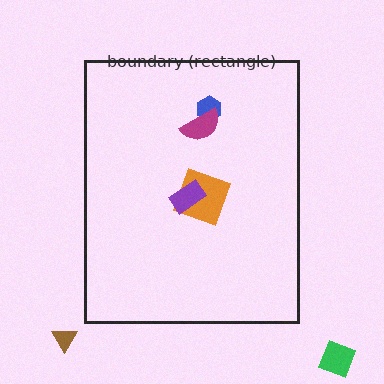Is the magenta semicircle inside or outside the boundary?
Inside.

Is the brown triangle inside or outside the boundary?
Outside.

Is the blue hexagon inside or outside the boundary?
Inside.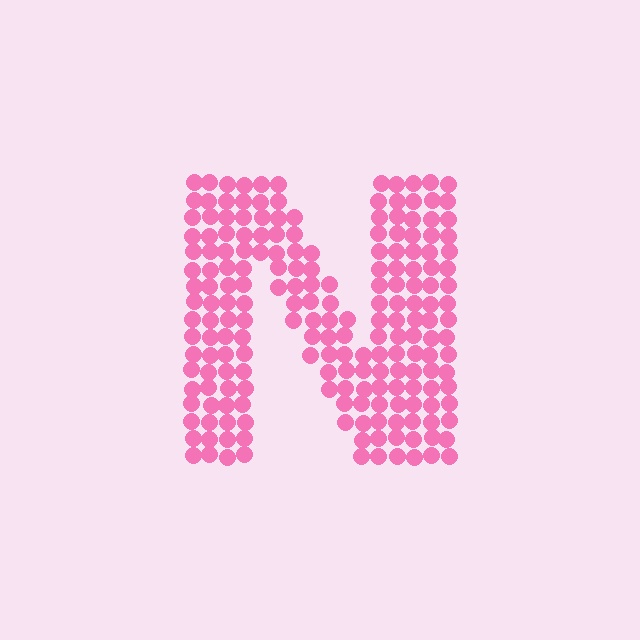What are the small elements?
The small elements are circles.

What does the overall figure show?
The overall figure shows the letter N.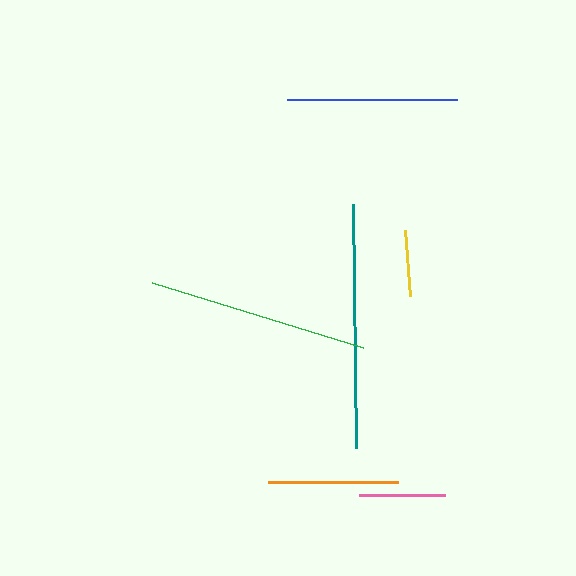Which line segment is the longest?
The teal line is the longest at approximately 244 pixels.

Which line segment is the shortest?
The yellow line is the shortest at approximately 66 pixels.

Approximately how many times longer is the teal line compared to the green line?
The teal line is approximately 1.1 times the length of the green line.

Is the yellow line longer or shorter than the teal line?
The teal line is longer than the yellow line.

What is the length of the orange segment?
The orange segment is approximately 130 pixels long.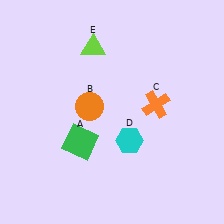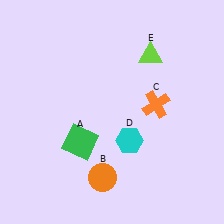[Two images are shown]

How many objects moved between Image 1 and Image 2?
2 objects moved between the two images.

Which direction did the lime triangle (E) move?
The lime triangle (E) moved right.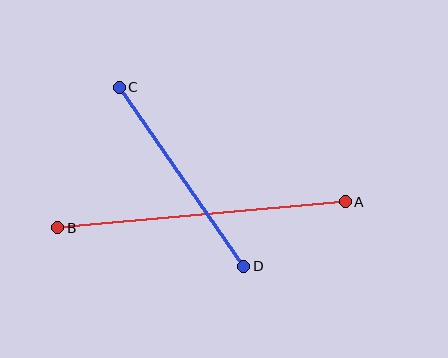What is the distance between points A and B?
The distance is approximately 289 pixels.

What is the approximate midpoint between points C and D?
The midpoint is at approximately (182, 177) pixels.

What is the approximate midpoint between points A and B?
The midpoint is at approximately (201, 215) pixels.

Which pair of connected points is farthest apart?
Points A and B are farthest apart.